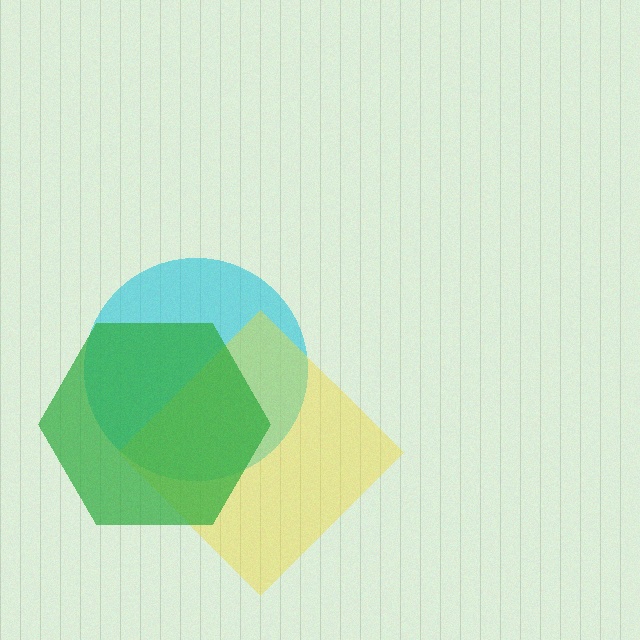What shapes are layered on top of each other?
The layered shapes are: a cyan circle, a yellow diamond, a green hexagon.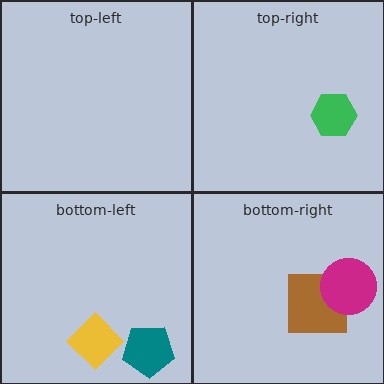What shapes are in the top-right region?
The green hexagon.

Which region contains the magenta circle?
The bottom-right region.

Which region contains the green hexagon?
The top-right region.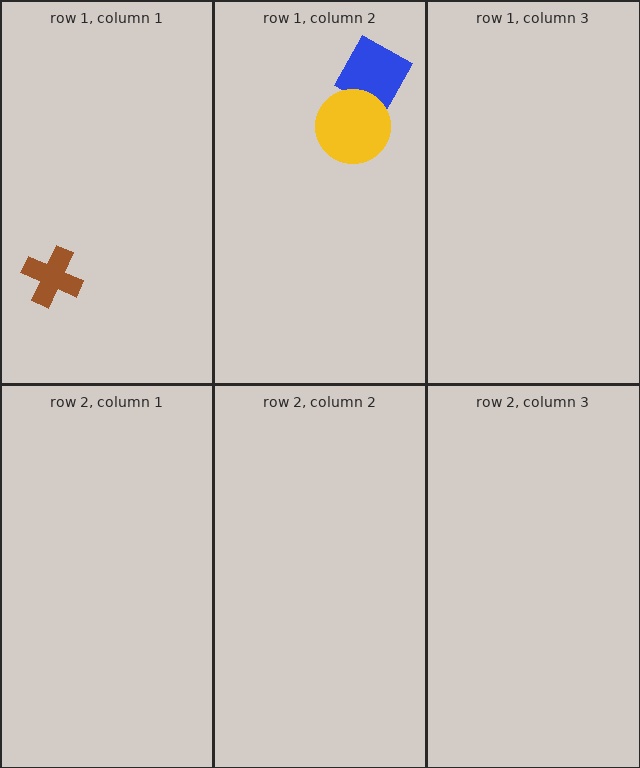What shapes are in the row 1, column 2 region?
The blue square, the yellow circle.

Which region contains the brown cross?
The row 1, column 1 region.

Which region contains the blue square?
The row 1, column 2 region.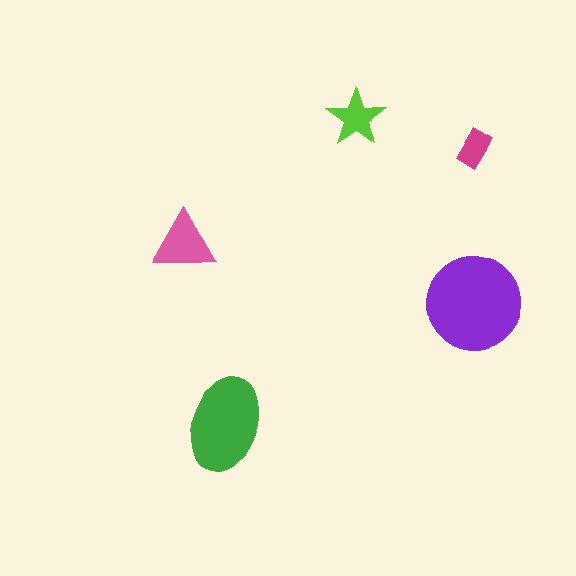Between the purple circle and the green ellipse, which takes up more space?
The purple circle.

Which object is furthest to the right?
The magenta rectangle is rightmost.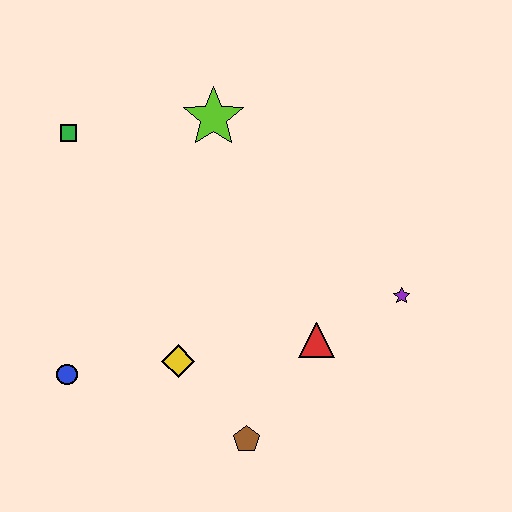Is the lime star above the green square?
Yes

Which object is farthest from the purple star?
The green square is farthest from the purple star.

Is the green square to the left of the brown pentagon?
Yes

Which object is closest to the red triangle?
The purple star is closest to the red triangle.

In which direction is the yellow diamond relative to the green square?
The yellow diamond is below the green square.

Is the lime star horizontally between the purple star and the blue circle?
Yes